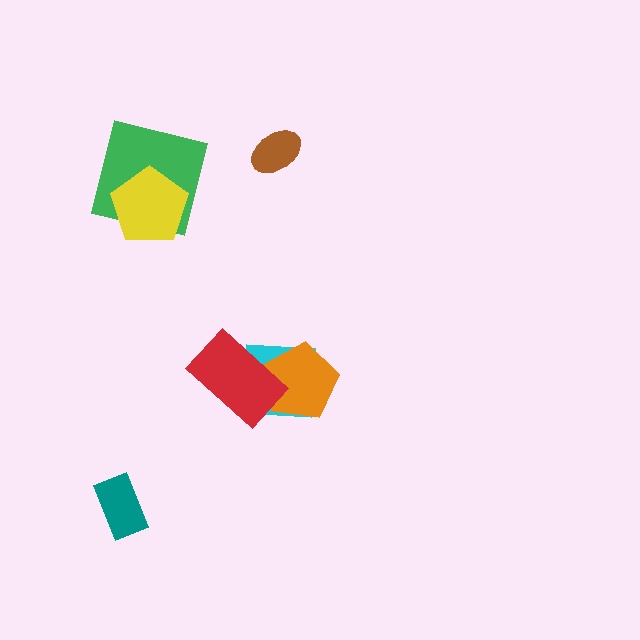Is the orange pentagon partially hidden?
Yes, it is partially covered by another shape.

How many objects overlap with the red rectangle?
2 objects overlap with the red rectangle.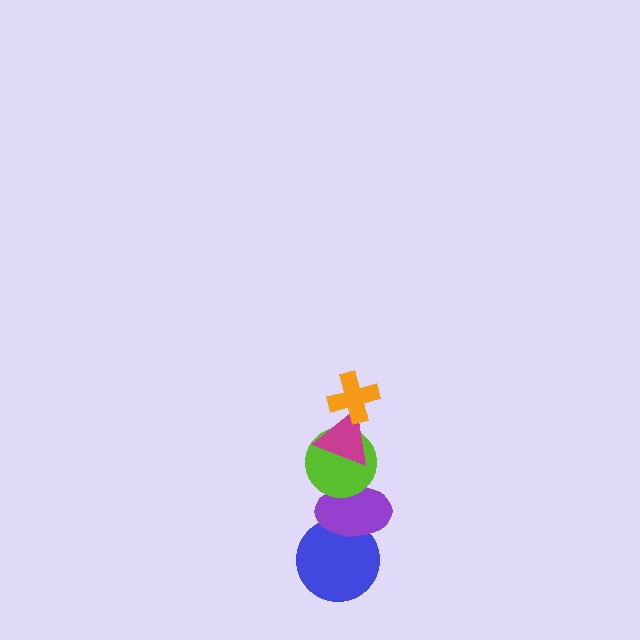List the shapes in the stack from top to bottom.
From top to bottom: the orange cross, the magenta triangle, the lime circle, the purple ellipse, the blue circle.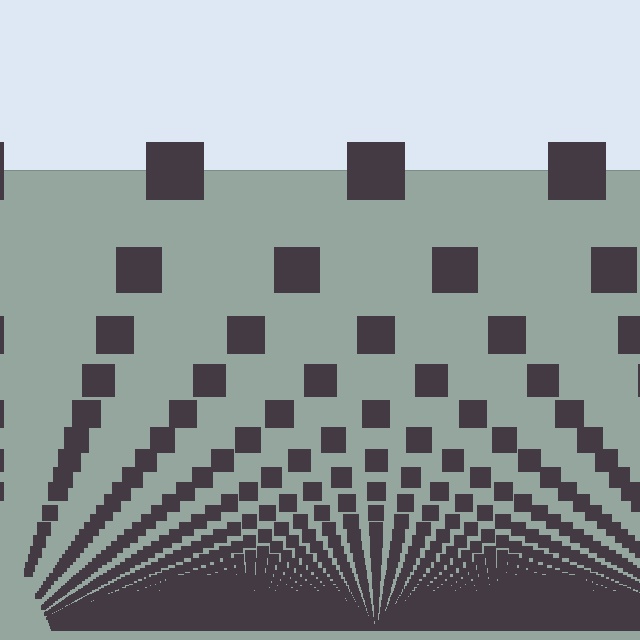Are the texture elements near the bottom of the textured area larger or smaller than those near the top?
Smaller. The gradient is inverted — elements near the bottom are smaller and denser.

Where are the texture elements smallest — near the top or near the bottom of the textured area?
Near the bottom.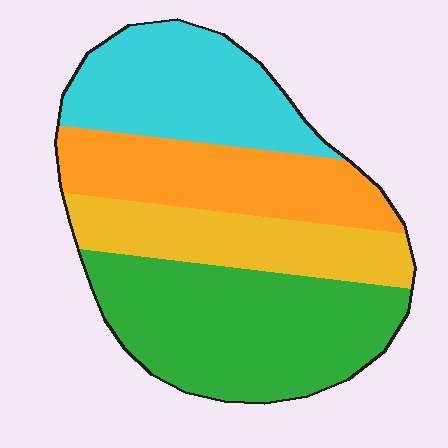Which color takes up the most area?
Green, at roughly 35%.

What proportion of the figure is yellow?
Yellow covers around 20% of the figure.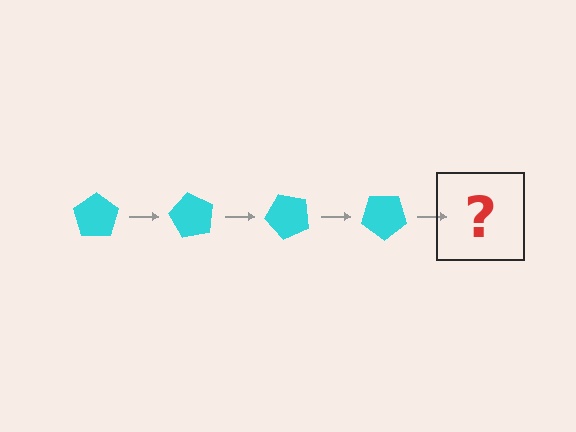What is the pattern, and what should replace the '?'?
The pattern is that the pentagon rotates 60 degrees each step. The '?' should be a cyan pentagon rotated 240 degrees.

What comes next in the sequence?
The next element should be a cyan pentagon rotated 240 degrees.